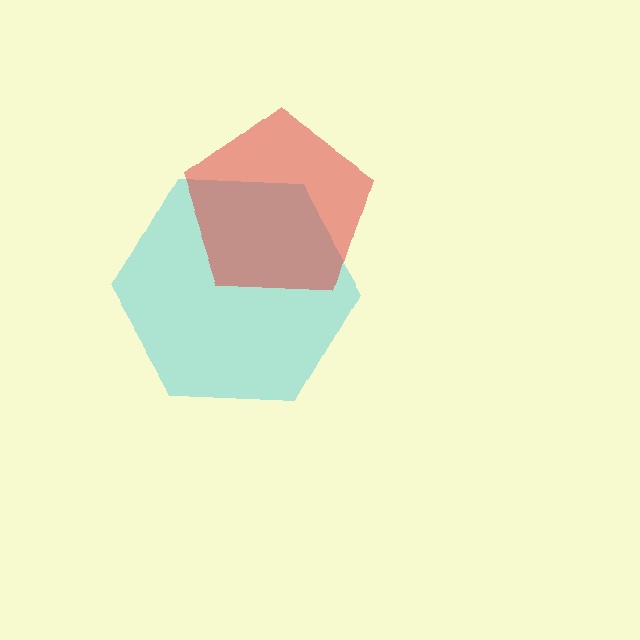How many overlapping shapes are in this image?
There are 2 overlapping shapes in the image.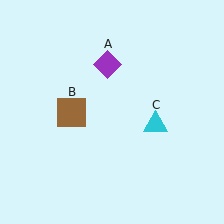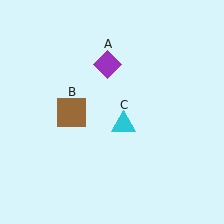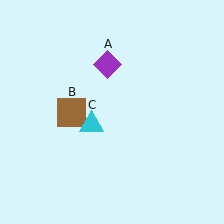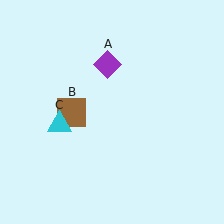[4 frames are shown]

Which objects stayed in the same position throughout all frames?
Purple diamond (object A) and brown square (object B) remained stationary.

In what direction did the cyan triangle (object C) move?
The cyan triangle (object C) moved left.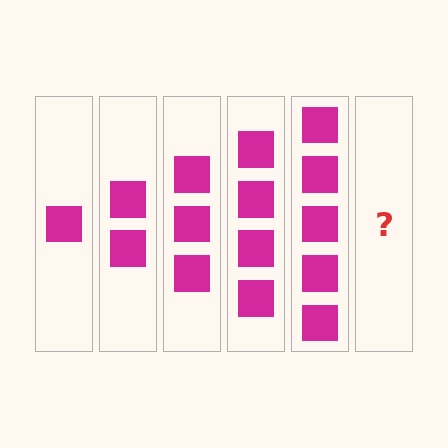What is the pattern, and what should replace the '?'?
The pattern is that each step adds one more square. The '?' should be 6 squares.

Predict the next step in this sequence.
The next step is 6 squares.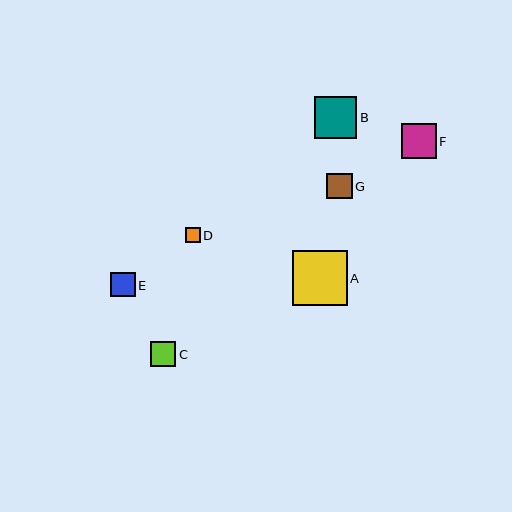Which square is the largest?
Square A is the largest with a size of approximately 55 pixels.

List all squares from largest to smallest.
From largest to smallest: A, B, F, G, C, E, D.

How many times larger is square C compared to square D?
Square C is approximately 1.6 times the size of square D.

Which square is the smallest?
Square D is the smallest with a size of approximately 15 pixels.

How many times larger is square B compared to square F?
Square B is approximately 1.2 times the size of square F.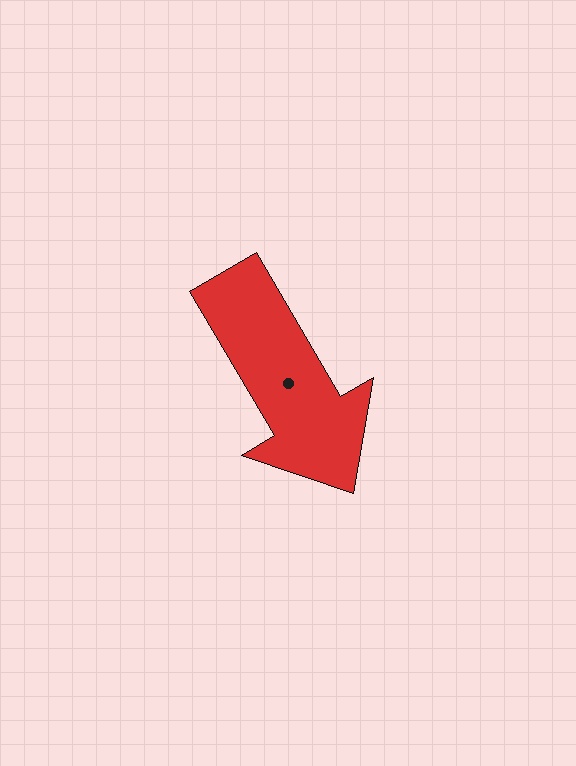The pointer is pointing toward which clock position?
Roughly 5 o'clock.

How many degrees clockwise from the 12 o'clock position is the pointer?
Approximately 150 degrees.